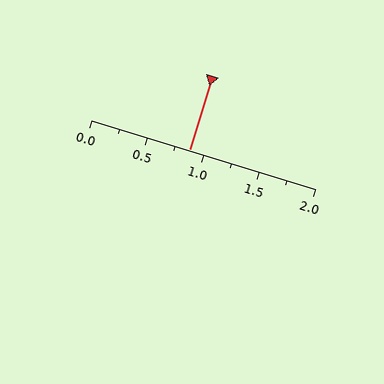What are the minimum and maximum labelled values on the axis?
The axis runs from 0.0 to 2.0.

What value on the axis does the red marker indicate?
The marker indicates approximately 0.88.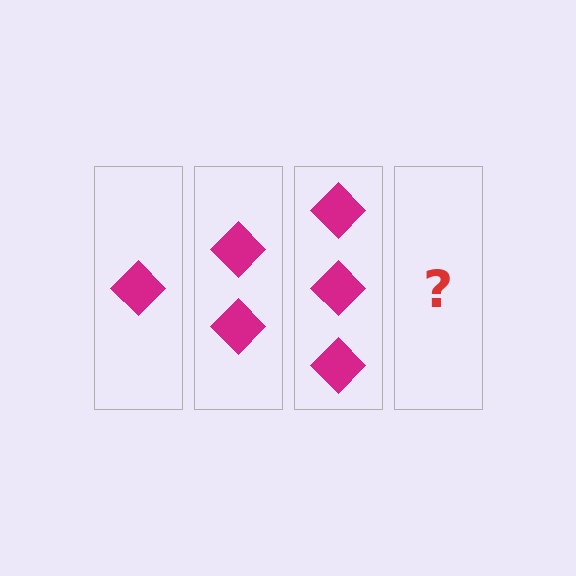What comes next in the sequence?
The next element should be 4 diamonds.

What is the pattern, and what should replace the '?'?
The pattern is that each step adds one more diamond. The '?' should be 4 diamonds.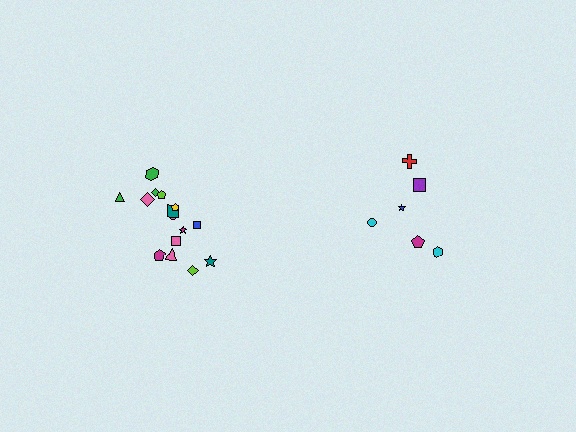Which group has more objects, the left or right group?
The left group.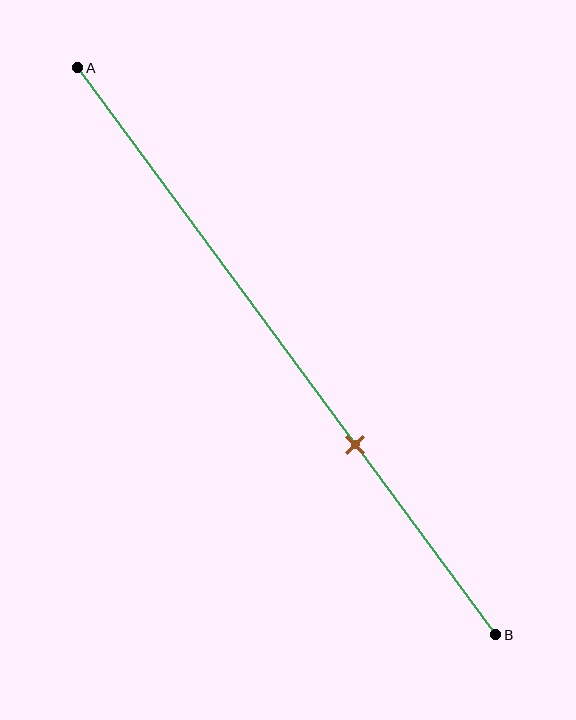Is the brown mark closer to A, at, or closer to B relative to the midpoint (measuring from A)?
The brown mark is closer to point B than the midpoint of segment AB.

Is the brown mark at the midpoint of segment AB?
No, the mark is at about 65% from A, not at the 50% midpoint.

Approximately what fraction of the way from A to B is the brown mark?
The brown mark is approximately 65% of the way from A to B.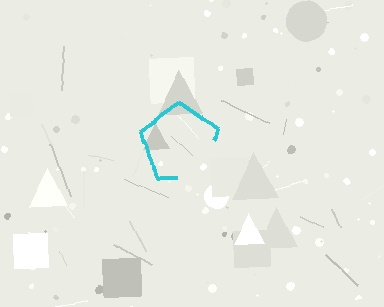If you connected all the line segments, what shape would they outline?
They would outline a pentagon.